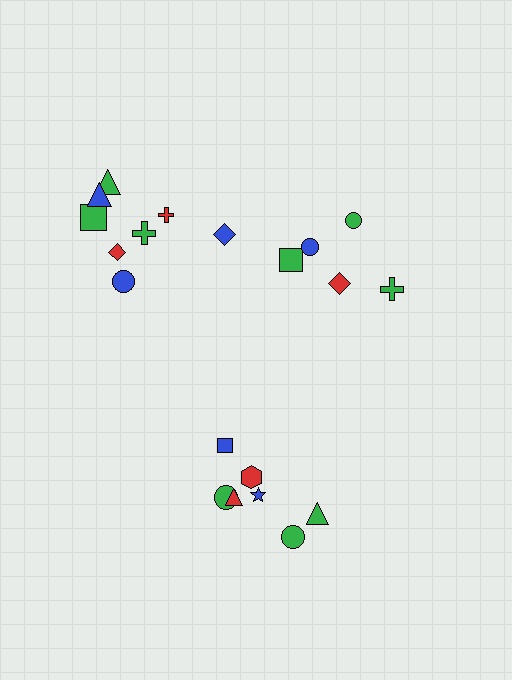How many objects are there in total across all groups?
There are 20 objects.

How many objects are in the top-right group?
There are 5 objects.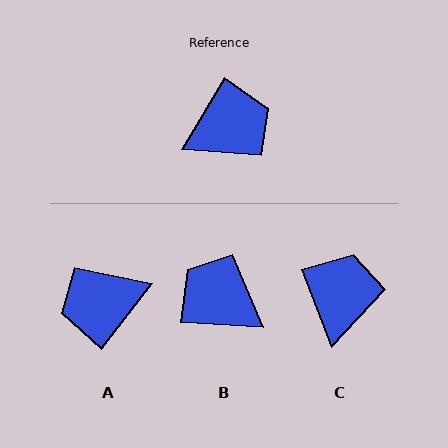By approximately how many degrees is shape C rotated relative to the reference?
Approximately 51 degrees counter-clockwise.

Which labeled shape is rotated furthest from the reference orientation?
A, about 173 degrees away.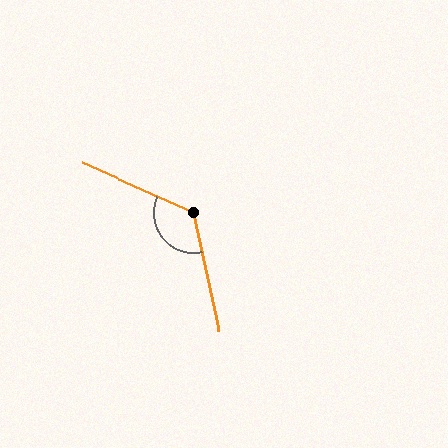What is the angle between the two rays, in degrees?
Approximately 127 degrees.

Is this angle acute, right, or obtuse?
It is obtuse.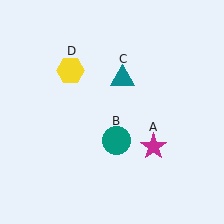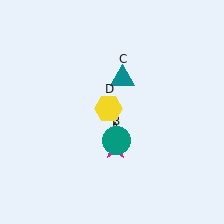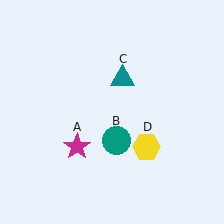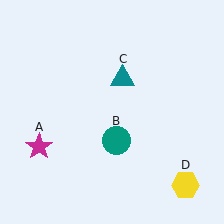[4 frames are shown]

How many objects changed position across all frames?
2 objects changed position: magenta star (object A), yellow hexagon (object D).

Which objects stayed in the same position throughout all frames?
Teal circle (object B) and teal triangle (object C) remained stationary.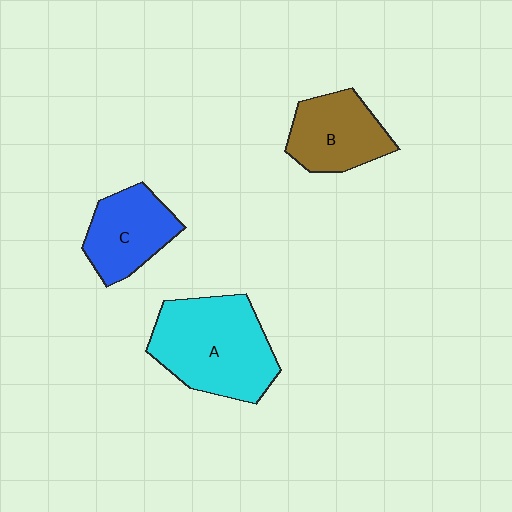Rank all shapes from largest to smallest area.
From largest to smallest: A (cyan), B (brown), C (blue).